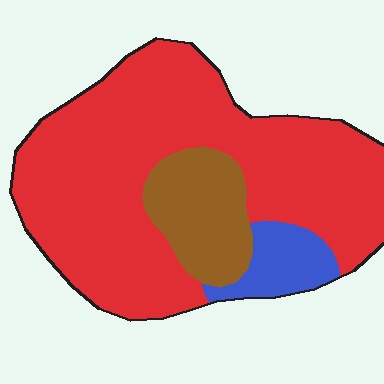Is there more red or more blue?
Red.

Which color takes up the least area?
Blue, at roughly 10%.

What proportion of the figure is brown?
Brown takes up about one sixth (1/6) of the figure.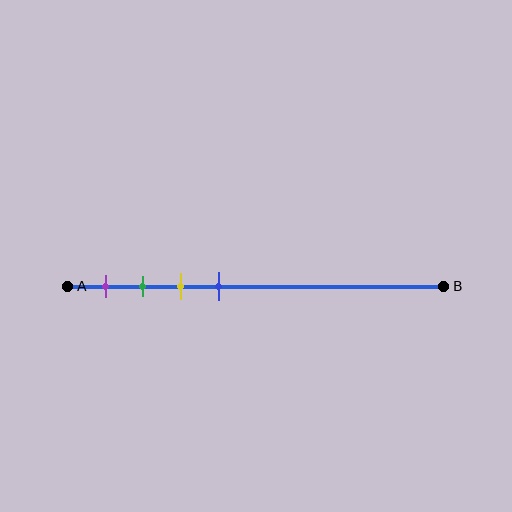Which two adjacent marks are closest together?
The green and yellow marks are the closest adjacent pair.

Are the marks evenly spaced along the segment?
Yes, the marks are approximately evenly spaced.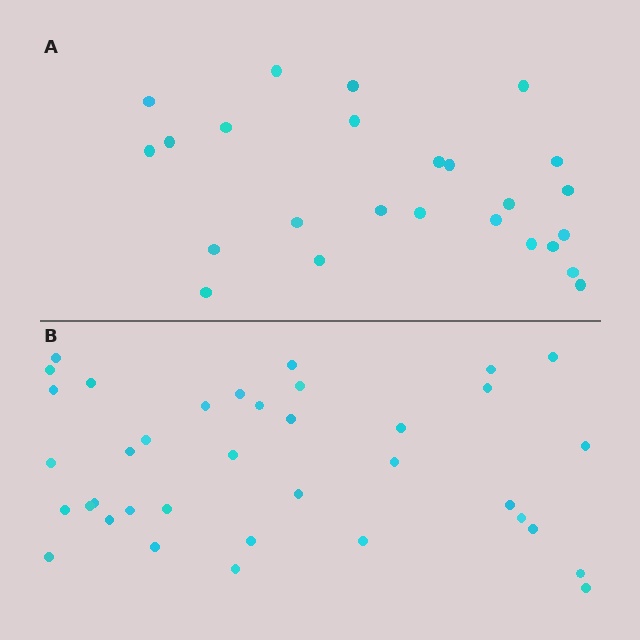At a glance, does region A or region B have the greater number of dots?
Region B (the bottom region) has more dots.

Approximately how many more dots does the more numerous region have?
Region B has roughly 12 or so more dots than region A.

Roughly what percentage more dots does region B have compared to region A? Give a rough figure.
About 50% more.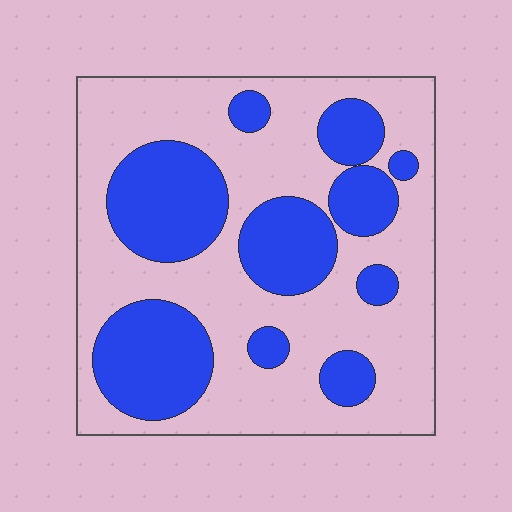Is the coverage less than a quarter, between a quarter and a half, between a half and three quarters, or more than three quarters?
Between a quarter and a half.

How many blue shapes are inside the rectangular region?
10.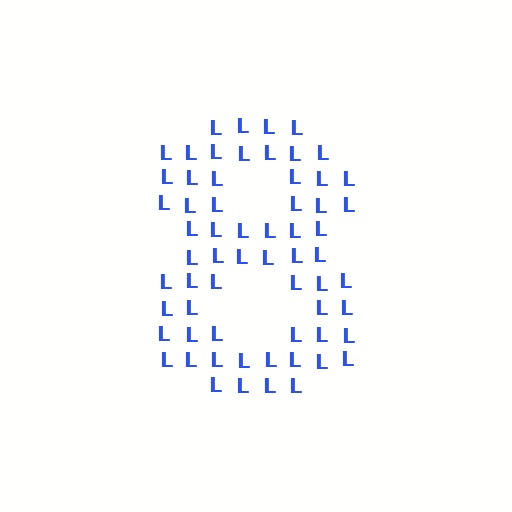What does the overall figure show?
The overall figure shows the digit 8.